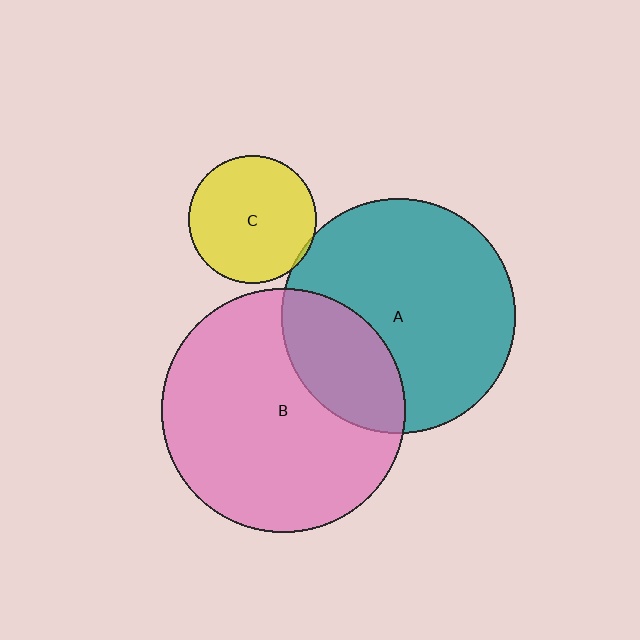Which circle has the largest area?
Circle B (pink).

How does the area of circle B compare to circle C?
Approximately 3.6 times.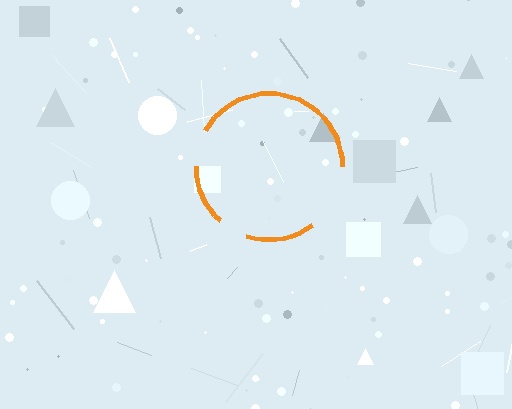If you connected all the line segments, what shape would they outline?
They would outline a circle.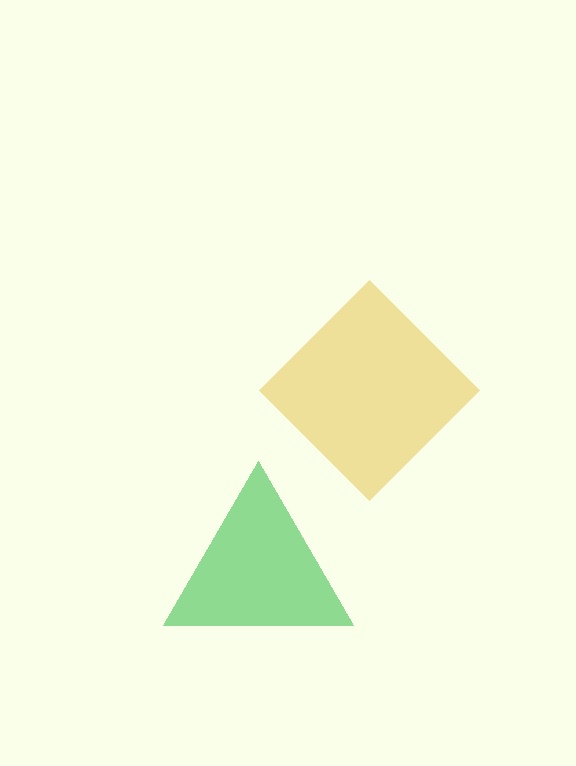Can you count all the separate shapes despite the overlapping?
Yes, there are 2 separate shapes.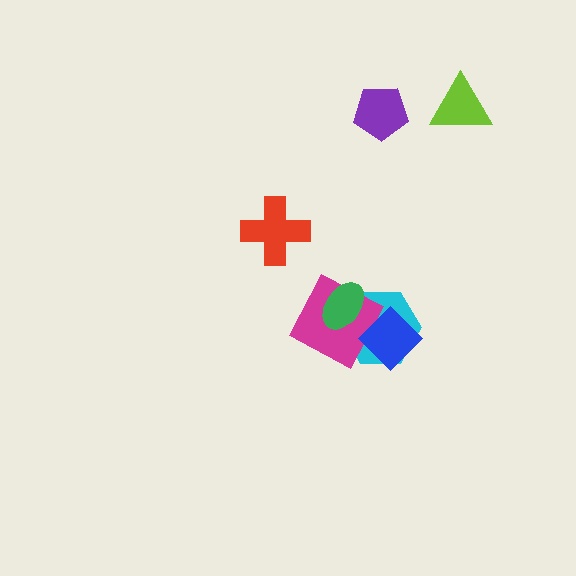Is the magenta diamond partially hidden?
Yes, it is partially covered by another shape.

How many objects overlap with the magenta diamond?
3 objects overlap with the magenta diamond.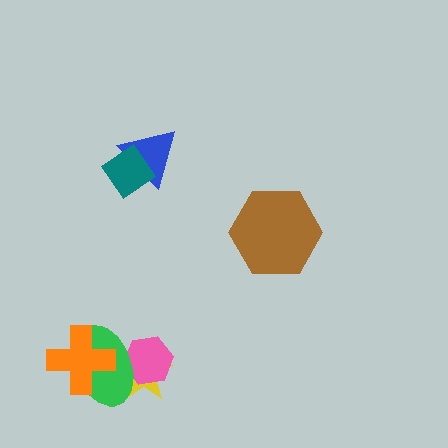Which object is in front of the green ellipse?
The orange cross is in front of the green ellipse.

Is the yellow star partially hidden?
Yes, it is partially covered by another shape.